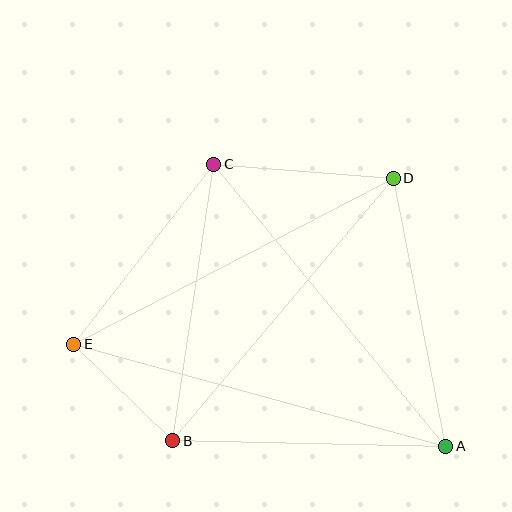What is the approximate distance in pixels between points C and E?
The distance between C and E is approximately 228 pixels.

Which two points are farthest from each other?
Points A and E are farthest from each other.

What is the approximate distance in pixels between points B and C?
The distance between B and C is approximately 279 pixels.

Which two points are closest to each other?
Points B and E are closest to each other.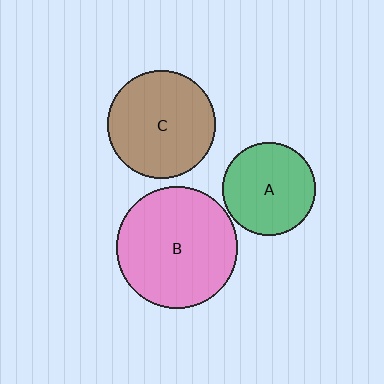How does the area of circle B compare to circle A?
Approximately 1.7 times.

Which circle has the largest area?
Circle B (pink).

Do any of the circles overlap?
No, none of the circles overlap.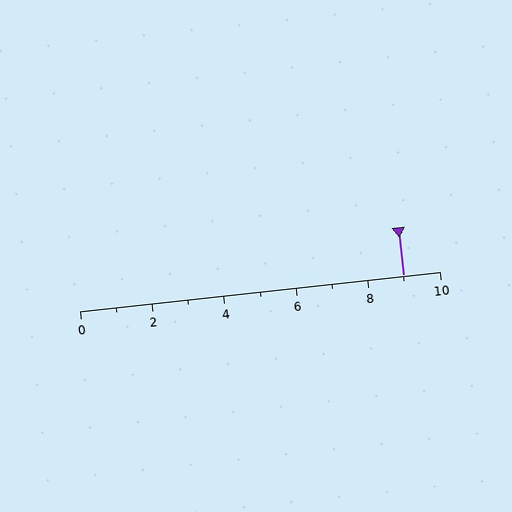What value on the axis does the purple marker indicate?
The marker indicates approximately 9.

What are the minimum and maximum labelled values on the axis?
The axis runs from 0 to 10.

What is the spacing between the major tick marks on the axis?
The major ticks are spaced 2 apart.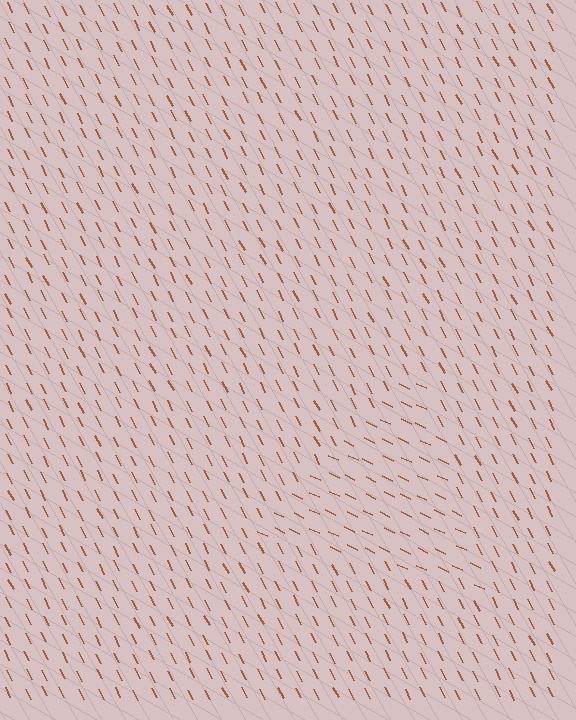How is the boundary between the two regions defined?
The boundary is defined purely by a change in line orientation (approximately 38 degrees difference). All lines are the same color and thickness.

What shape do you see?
I see a triangle.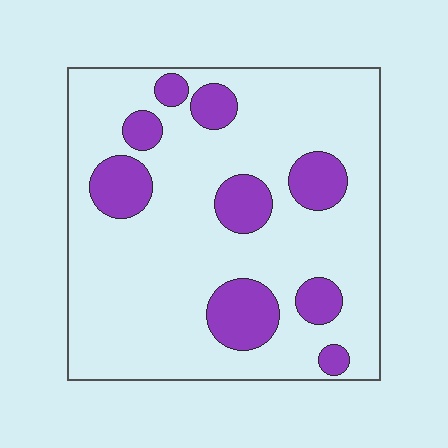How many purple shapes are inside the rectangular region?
9.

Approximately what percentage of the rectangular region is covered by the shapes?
Approximately 20%.